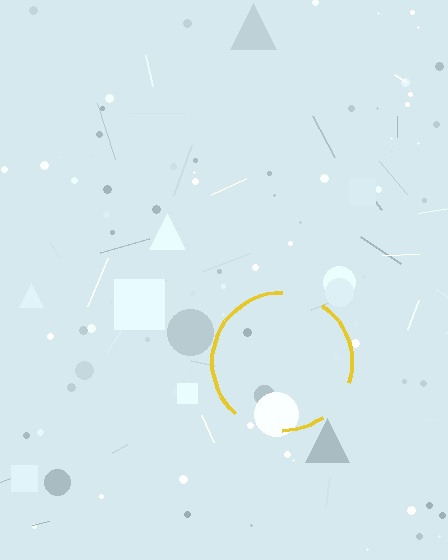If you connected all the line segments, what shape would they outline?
They would outline a circle.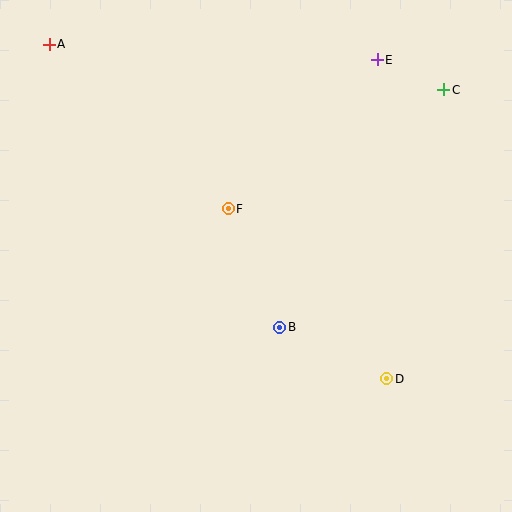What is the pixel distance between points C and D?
The distance between C and D is 294 pixels.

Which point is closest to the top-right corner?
Point C is closest to the top-right corner.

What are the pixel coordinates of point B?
Point B is at (280, 327).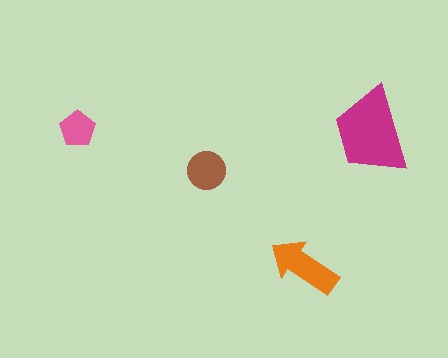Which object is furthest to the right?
The magenta trapezoid is rightmost.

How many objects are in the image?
There are 4 objects in the image.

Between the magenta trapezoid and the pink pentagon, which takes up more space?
The magenta trapezoid.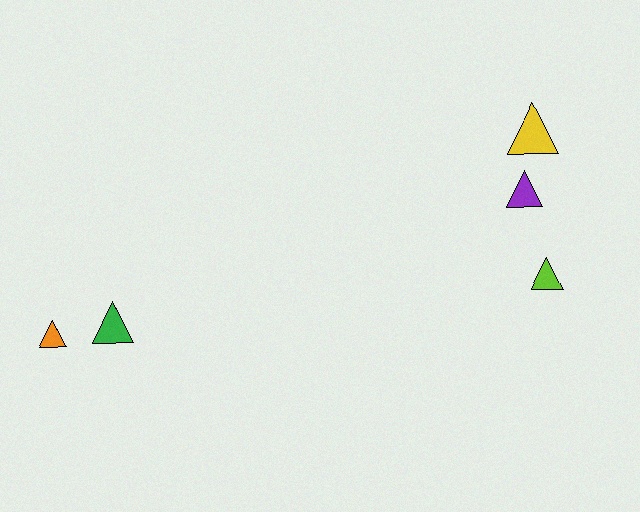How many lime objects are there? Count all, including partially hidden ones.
There is 1 lime object.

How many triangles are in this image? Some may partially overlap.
There are 5 triangles.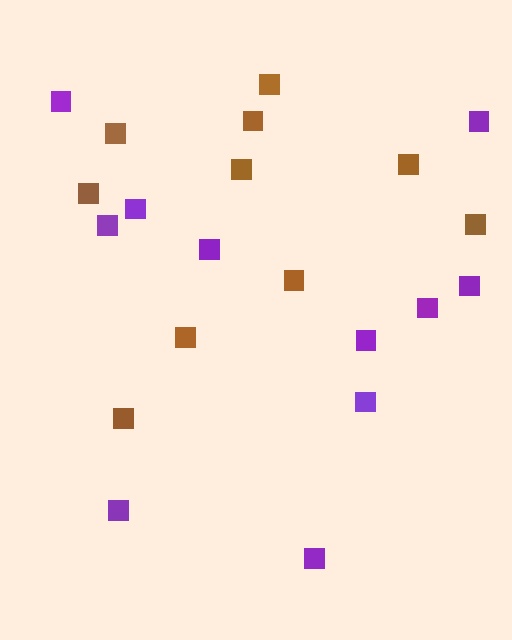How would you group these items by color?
There are 2 groups: one group of brown squares (10) and one group of purple squares (11).